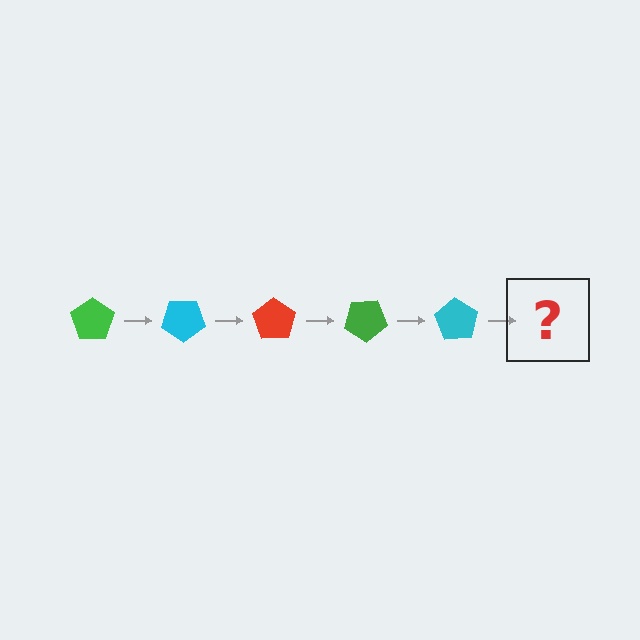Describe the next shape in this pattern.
It should be a red pentagon, rotated 175 degrees from the start.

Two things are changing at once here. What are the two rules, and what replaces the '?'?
The two rules are that it rotates 35 degrees each step and the color cycles through green, cyan, and red. The '?' should be a red pentagon, rotated 175 degrees from the start.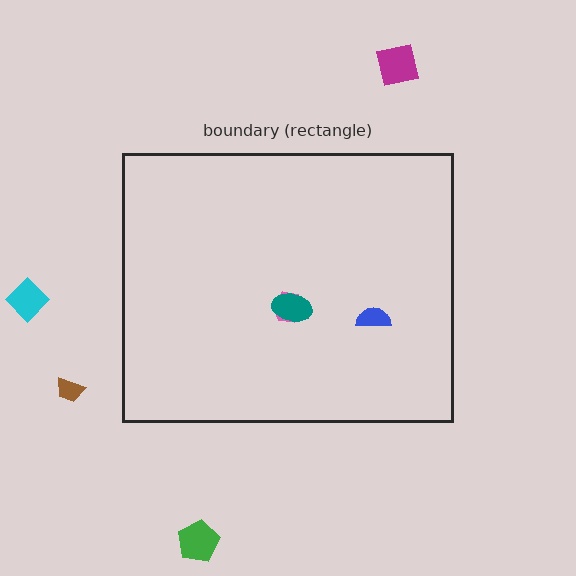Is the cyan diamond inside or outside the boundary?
Outside.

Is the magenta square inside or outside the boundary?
Outside.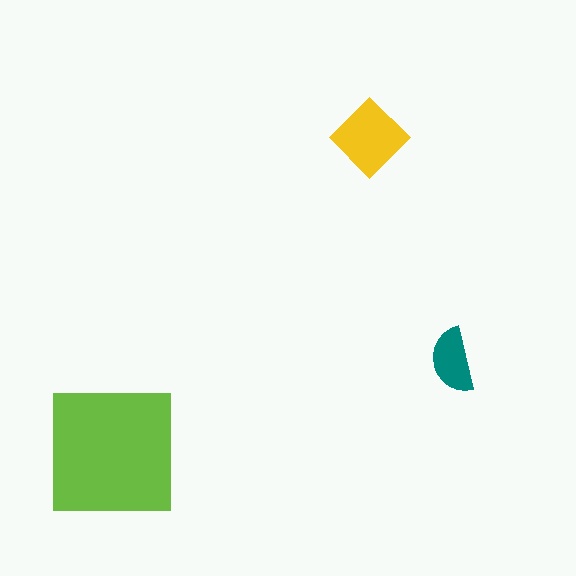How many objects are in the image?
There are 3 objects in the image.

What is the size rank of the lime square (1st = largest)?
1st.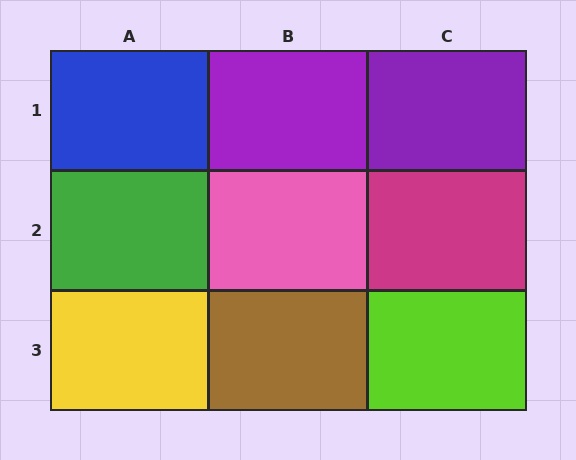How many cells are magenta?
1 cell is magenta.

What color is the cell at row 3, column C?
Lime.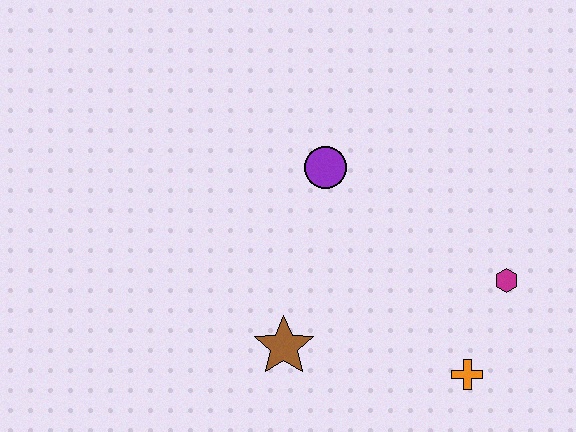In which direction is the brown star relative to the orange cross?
The brown star is to the left of the orange cross.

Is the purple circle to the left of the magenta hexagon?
Yes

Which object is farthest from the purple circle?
The orange cross is farthest from the purple circle.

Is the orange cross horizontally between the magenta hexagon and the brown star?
Yes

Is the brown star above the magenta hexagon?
No